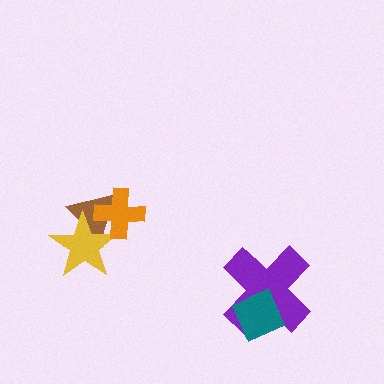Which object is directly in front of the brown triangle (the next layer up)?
The yellow star is directly in front of the brown triangle.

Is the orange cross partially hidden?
No, no other shape covers it.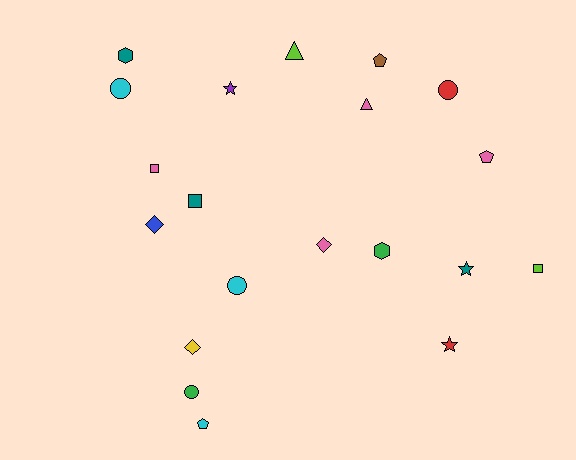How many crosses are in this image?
There are no crosses.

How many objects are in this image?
There are 20 objects.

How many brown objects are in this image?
There is 1 brown object.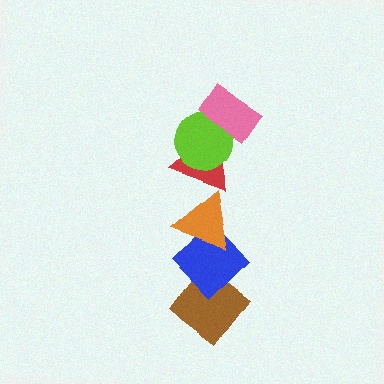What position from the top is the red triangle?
The red triangle is 3rd from the top.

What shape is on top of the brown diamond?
The blue diamond is on top of the brown diamond.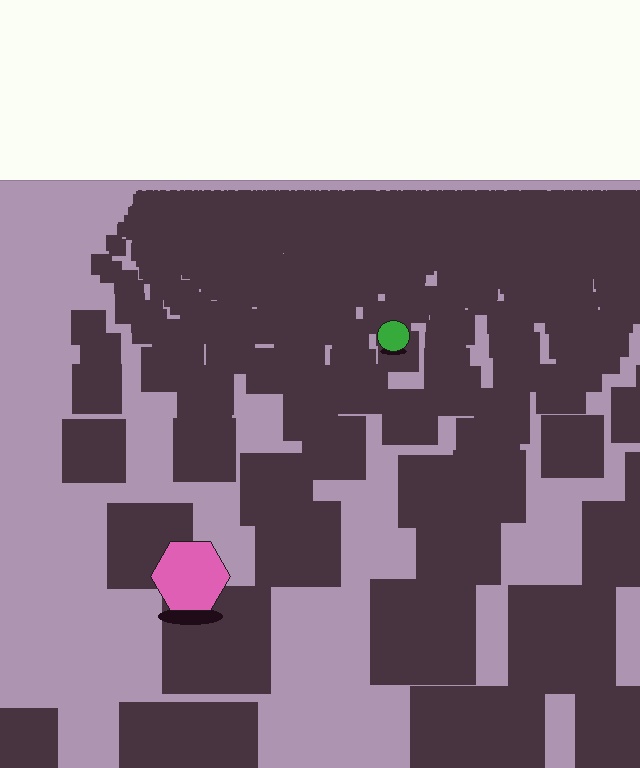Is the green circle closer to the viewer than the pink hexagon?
No. The pink hexagon is closer — you can tell from the texture gradient: the ground texture is coarser near it.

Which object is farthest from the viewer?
The green circle is farthest from the viewer. It appears smaller and the ground texture around it is denser.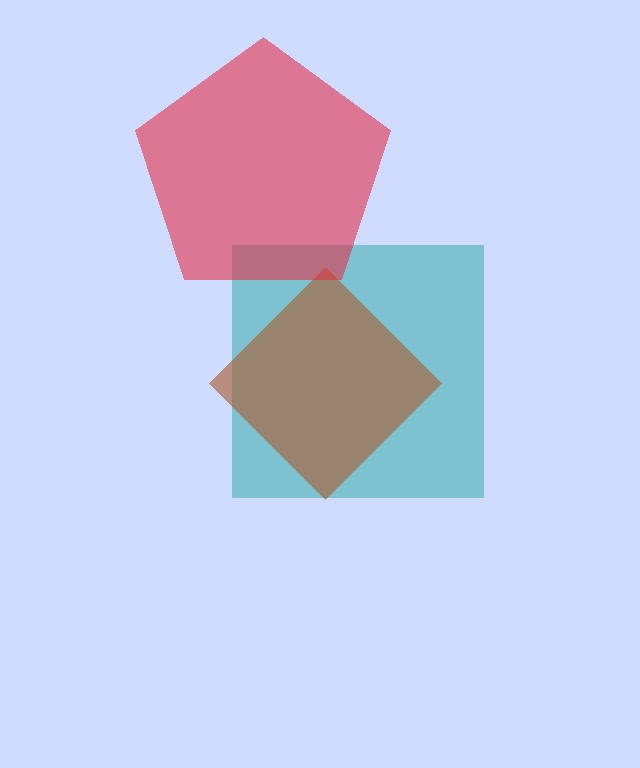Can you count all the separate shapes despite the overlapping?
Yes, there are 3 separate shapes.